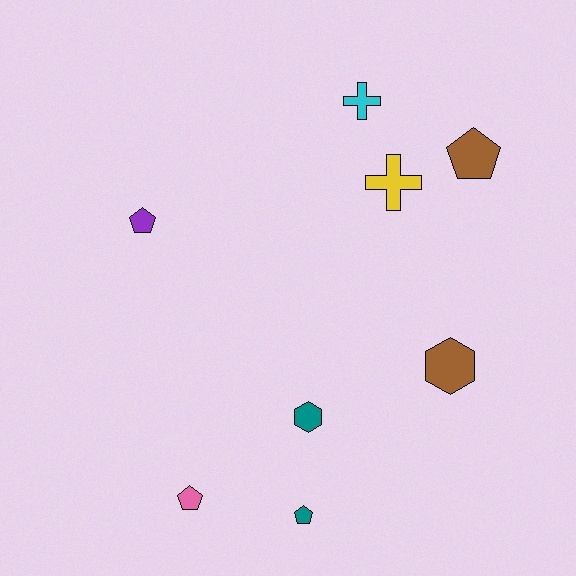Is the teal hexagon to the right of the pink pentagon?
Yes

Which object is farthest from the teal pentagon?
The cyan cross is farthest from the teal pentagon.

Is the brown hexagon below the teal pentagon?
No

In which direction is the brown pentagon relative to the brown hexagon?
The brown pentagon is above the brown hexagon.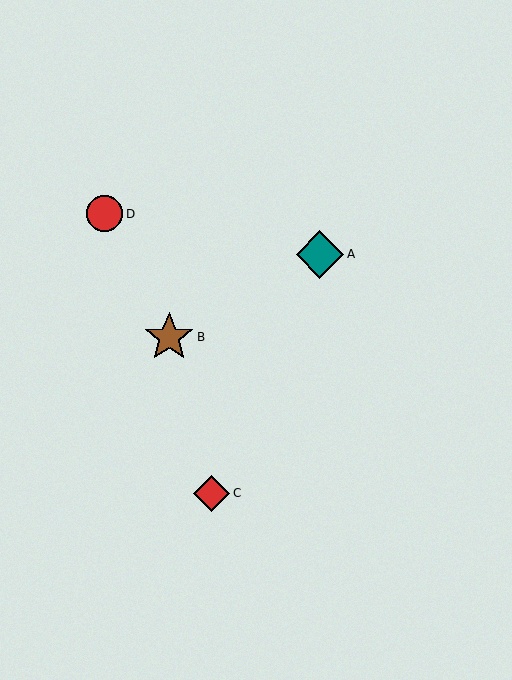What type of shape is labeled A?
Shape A is a teal diamond.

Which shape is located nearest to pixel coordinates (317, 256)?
The teal diamond (labeled A) at (320, 254) is nearest to that location.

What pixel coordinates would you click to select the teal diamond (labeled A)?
Click at (320, 254) to select the teal diamond A.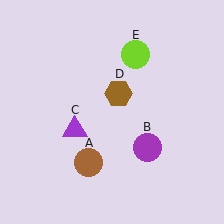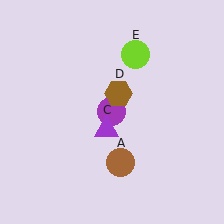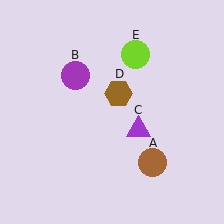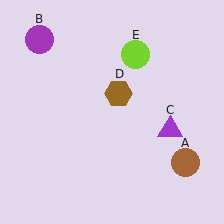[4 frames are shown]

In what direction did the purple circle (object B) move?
The purple circle (object B) moved up and to the left.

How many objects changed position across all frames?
3 objects changed position: brown circle (object A), purple circle (object B), purple triangle (object C).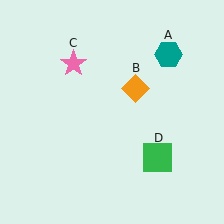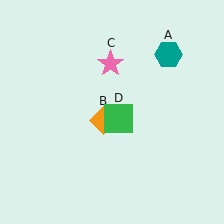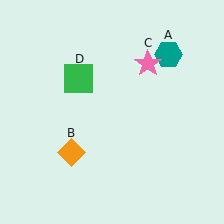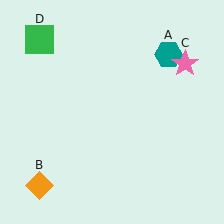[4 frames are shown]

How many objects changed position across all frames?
3 objects changed position: orange diamond (object B), pink star (object C), green square (object D).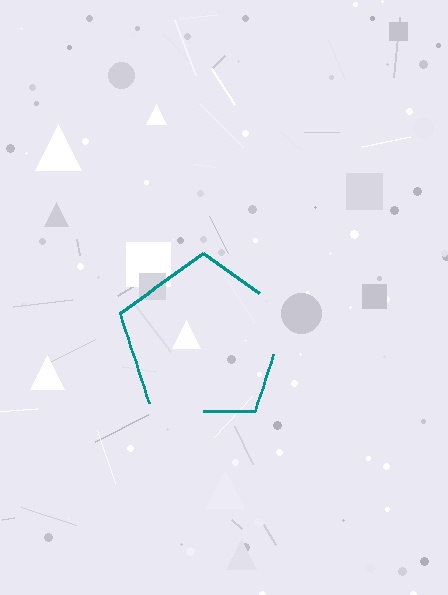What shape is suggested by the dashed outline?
The dashed outline suggests a pentagon.